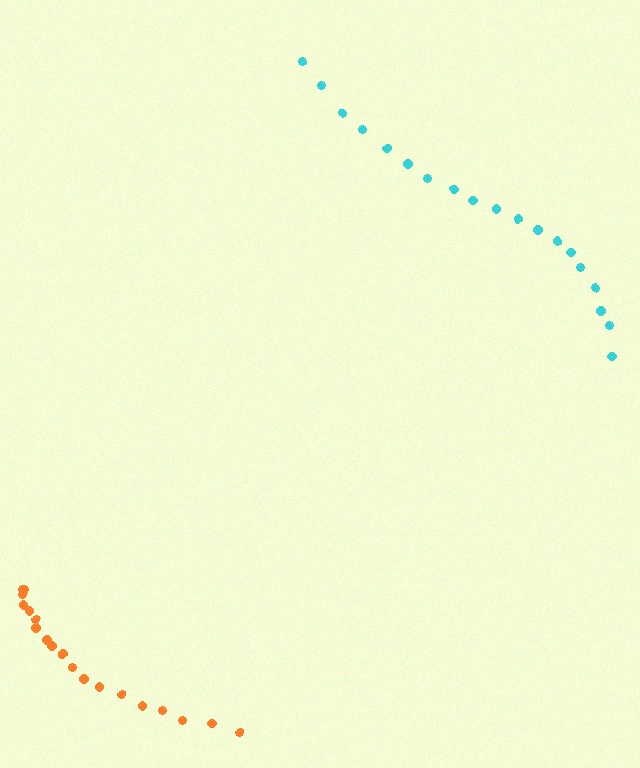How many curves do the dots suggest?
There are 2 distinct paths.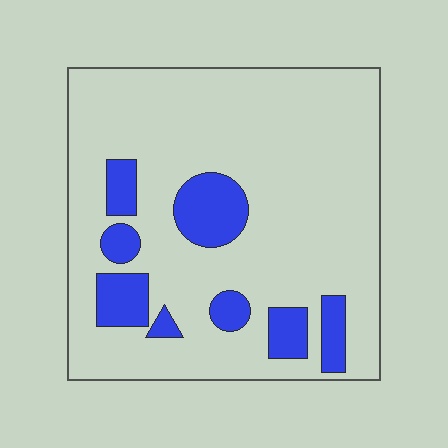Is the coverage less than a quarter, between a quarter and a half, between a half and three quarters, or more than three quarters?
Less than a quarter.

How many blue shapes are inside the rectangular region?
8.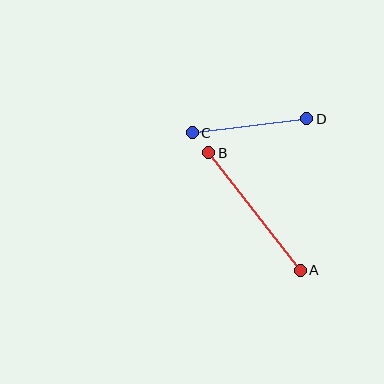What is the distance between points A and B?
The distance is approximately 149 pixels.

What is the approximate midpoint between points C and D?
The midpoint is at approximately (250, 126) pixels.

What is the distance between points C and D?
The distance is approximately 116 pixels.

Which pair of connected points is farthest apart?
Points A and B are farthest apart.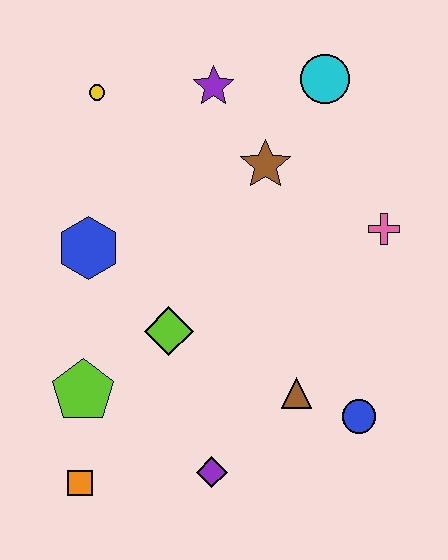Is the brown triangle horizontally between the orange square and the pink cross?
Yes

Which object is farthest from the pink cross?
The orange square is farthest from the pink cross.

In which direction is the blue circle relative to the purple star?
The blue circle is below the purple star.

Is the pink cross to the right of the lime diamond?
Yes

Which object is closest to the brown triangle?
The blue circle is closest to the brown triangle.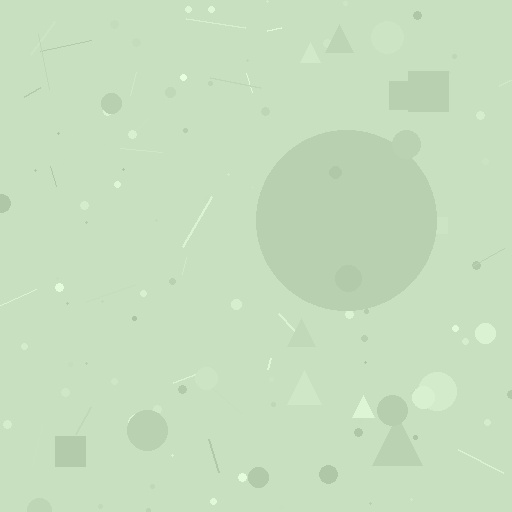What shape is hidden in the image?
A circle is hidden in the image.